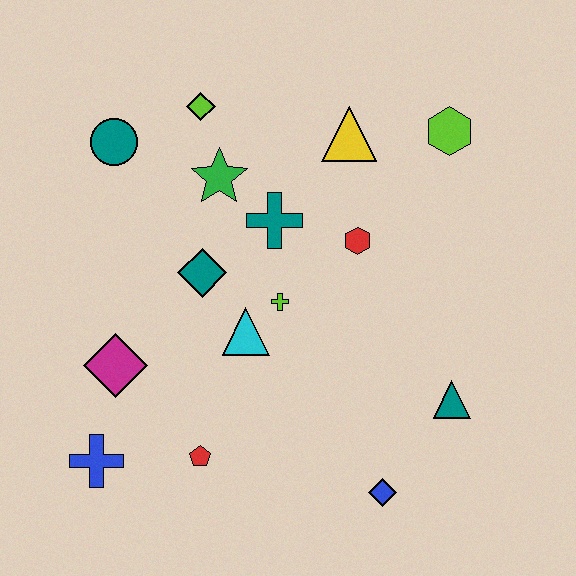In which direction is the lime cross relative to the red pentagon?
The lime cross is above the red pentagon.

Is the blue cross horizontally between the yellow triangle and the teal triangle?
No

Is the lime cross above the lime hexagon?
No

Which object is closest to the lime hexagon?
The yellow triangle is closest to the lime hexagon.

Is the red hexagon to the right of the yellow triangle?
Yes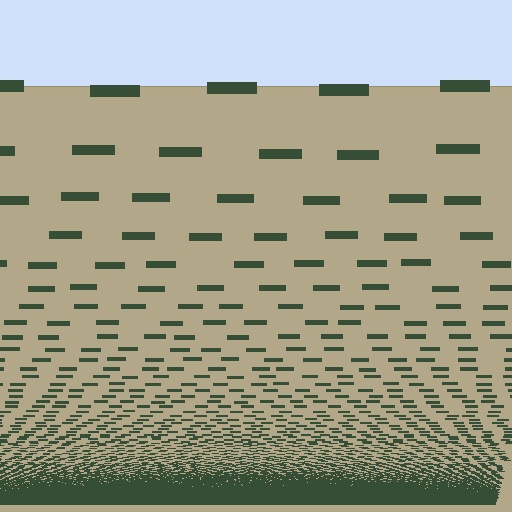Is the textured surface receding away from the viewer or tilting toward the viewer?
The surface appears to tilt toward the viewer. Texture elements get larger and sparser toward the top.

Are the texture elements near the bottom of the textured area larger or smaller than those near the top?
Smaller. The gradient is inverted — elements near the bottom are smaller and denser.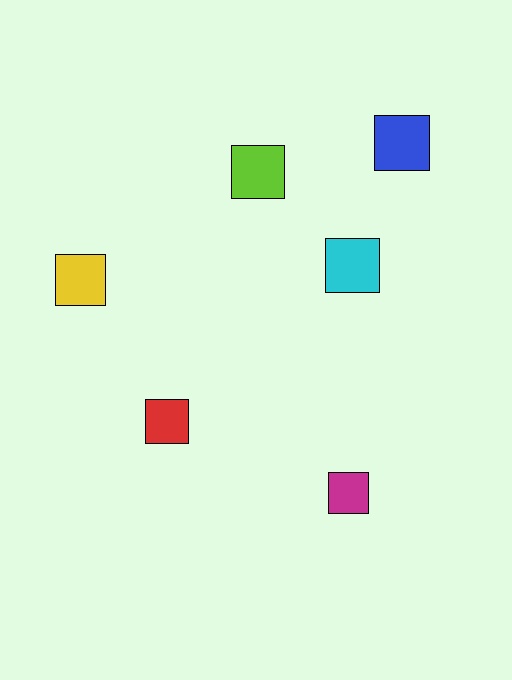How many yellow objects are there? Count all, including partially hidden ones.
There is 1 yellow object.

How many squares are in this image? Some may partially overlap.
There are 6 squares.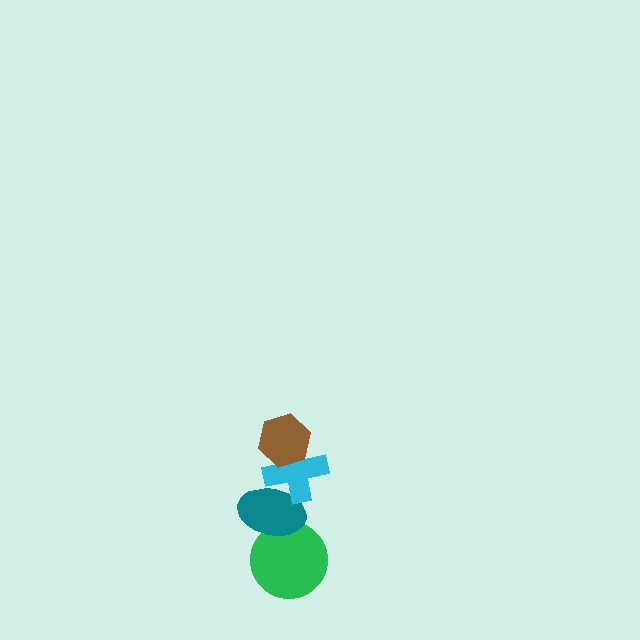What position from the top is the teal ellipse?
The teal ellipse is 3rd from the top.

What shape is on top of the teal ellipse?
The cyan cross is on top of the teal ellipse.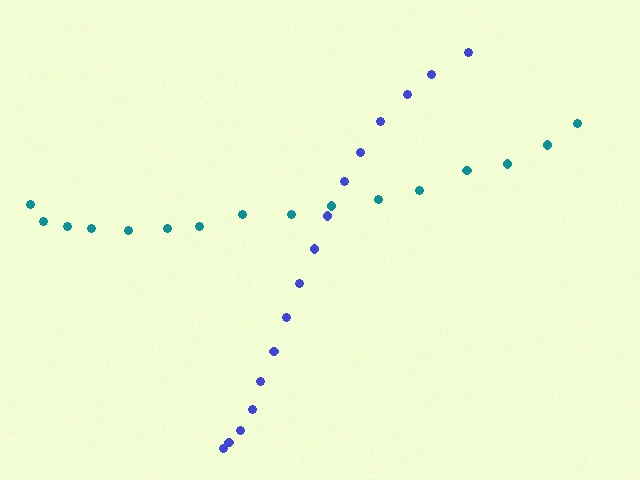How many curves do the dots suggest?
There are 2 distinct paths.